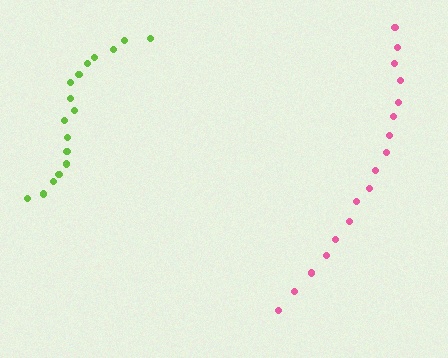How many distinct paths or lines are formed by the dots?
There are 2 distinct paths.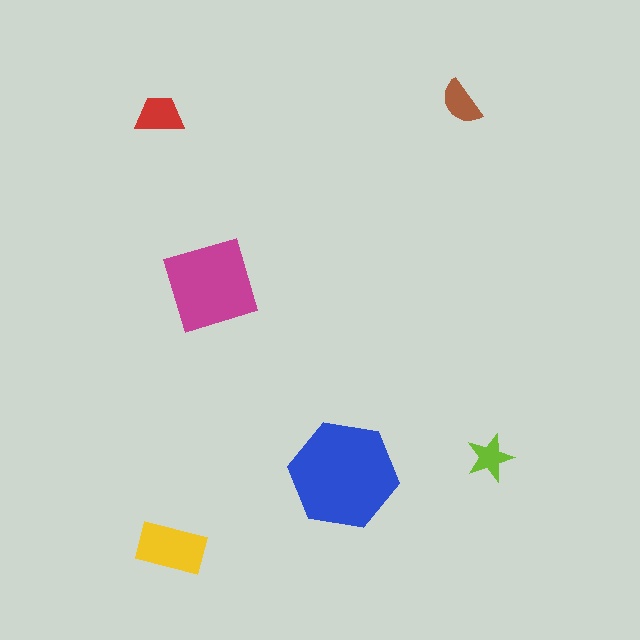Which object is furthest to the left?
The red trapezoid is leftmost.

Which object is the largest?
The blue hexagon.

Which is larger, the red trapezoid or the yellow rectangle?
The yellow rectangle.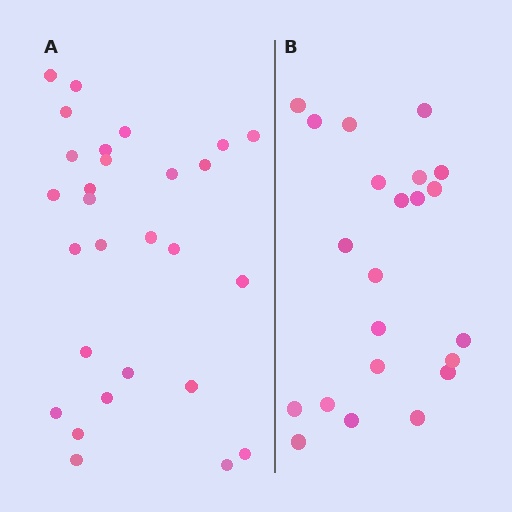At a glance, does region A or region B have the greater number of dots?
Region A (the left region) has more dots.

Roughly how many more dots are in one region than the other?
Region A has about 6 more dots than region B.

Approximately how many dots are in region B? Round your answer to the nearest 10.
About 20 dots. (The exact count is 22, which rounds to 20.)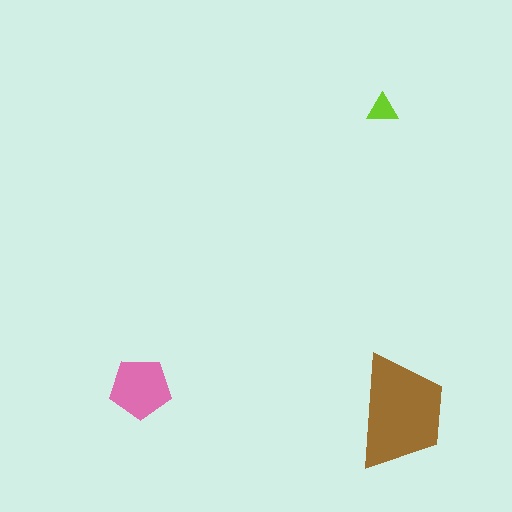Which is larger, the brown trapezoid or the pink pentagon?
The brown trapezoid.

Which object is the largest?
The brown trapezoid.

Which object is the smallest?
The lime triangle.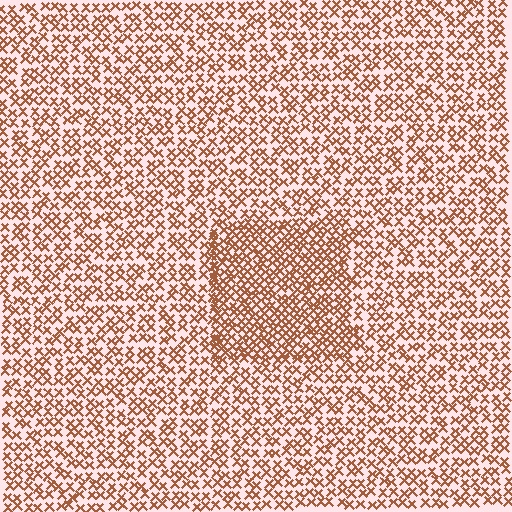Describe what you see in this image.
The image contains small brown elements arranged at two different densities. A rectangle-shaped region is visible where the elements are more densely packed than the surrounding area.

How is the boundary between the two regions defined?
The boundary is defined by a change in element density (approximately 1.6x ratio). All elements are the same color, size, and shape.